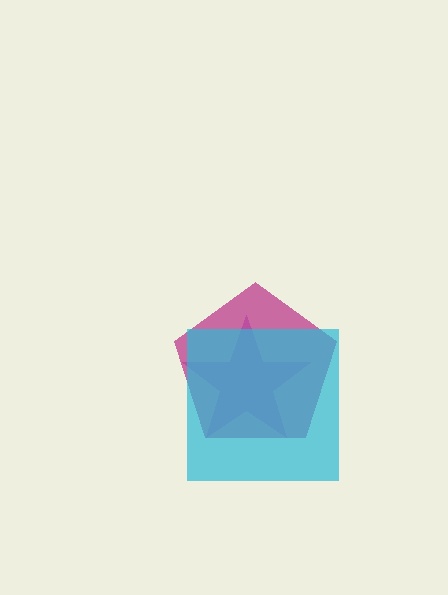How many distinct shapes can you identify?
There are 3 distinct shapes: a purple star, a magenta pentagon, a cyan square.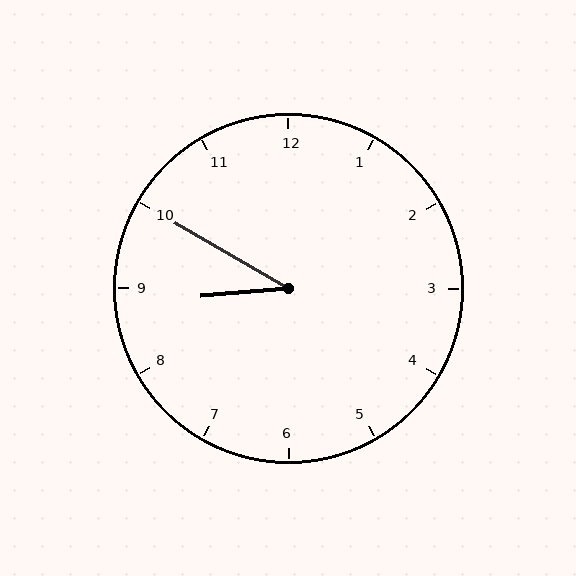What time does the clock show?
8:50.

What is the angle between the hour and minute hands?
Approximately 35 degrees.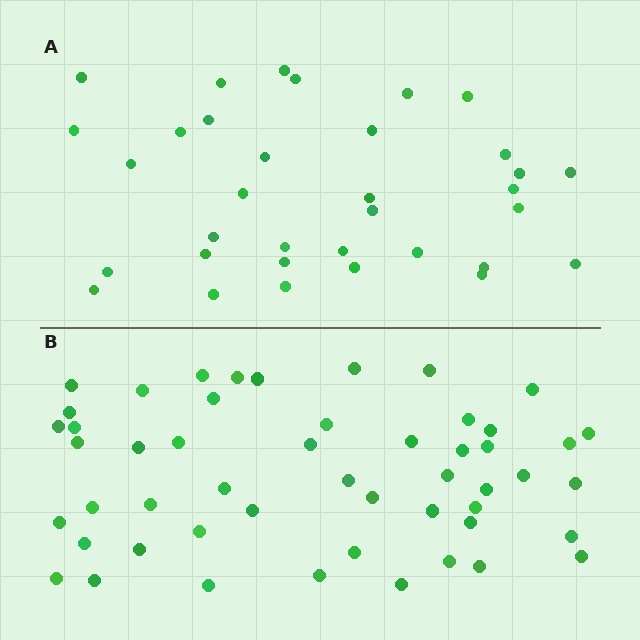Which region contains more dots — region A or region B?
Region B (the bottom region) has more dots.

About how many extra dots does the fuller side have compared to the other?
Region B has approximately 15 more dots than region A.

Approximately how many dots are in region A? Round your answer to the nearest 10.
About 30 dots. (The exact count is 34, which rounds to 30.)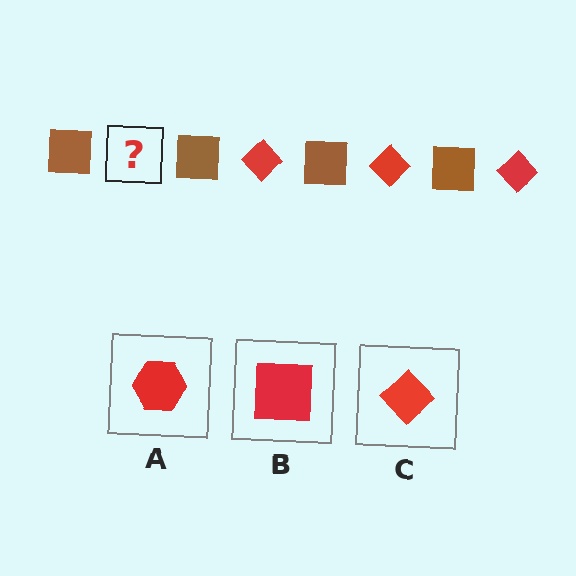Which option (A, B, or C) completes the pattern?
C.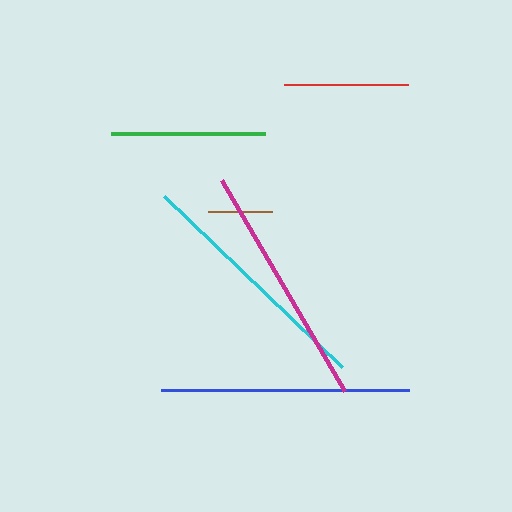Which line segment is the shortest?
The brown line is the shortest at approximately 64 pixels.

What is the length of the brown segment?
The brown segment is approximately 64 pixels long.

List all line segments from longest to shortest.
From longest to shortest: blue, cyan, magenta, green, red, brown.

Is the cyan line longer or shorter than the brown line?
The cyan line is longer than the brown line.